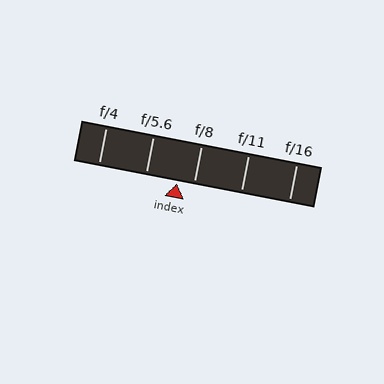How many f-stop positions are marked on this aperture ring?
There are 5 f-stop positions marked.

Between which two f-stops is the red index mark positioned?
The index mark is between f/5.6 and f/8.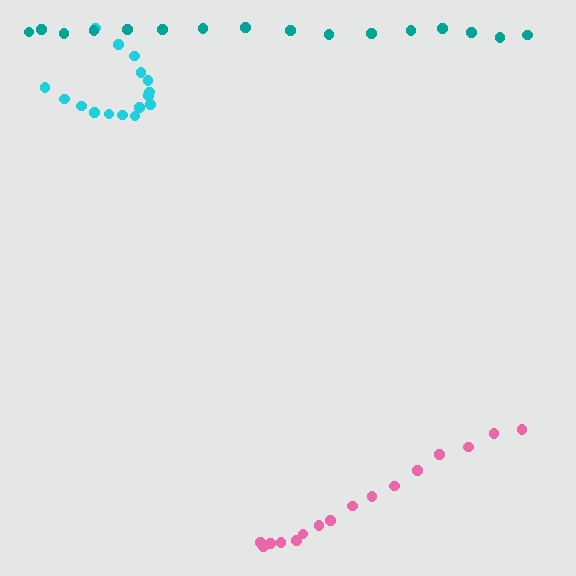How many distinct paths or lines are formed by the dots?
There are 3 distinct paths.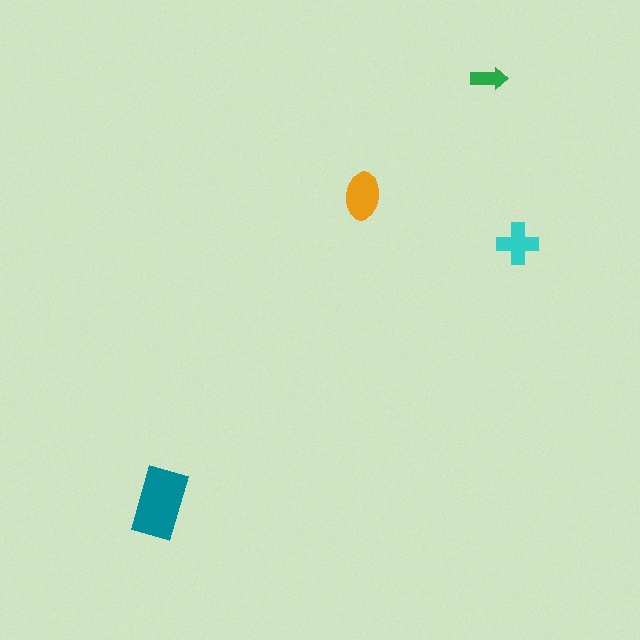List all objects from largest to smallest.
The teal rectangle, the orange ellipse, the cyan cross, the green arrow.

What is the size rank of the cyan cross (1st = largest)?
3rd.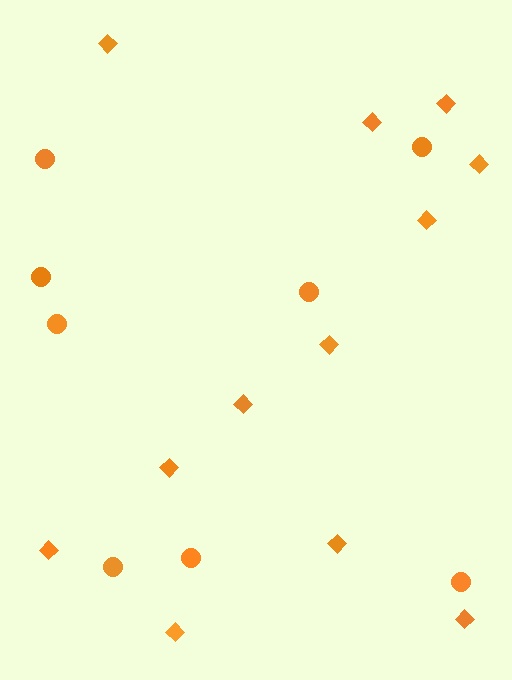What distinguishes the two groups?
There are 2 groups: one group of circles (8) and one group of diamonds (12).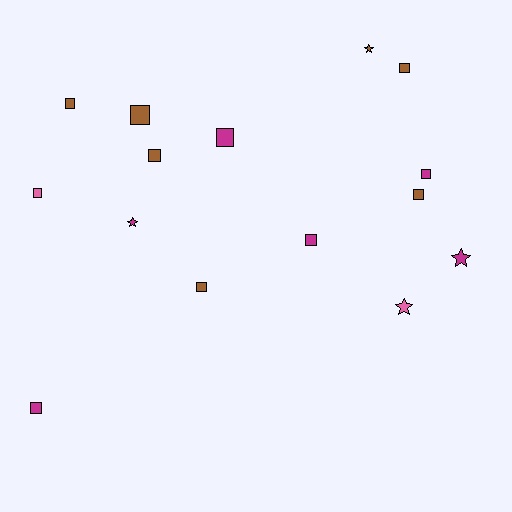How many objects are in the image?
There are 15 objects.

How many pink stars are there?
There is 1 pink star.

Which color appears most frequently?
Brown, with 7 objects.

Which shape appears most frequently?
Square, with 11 objects.